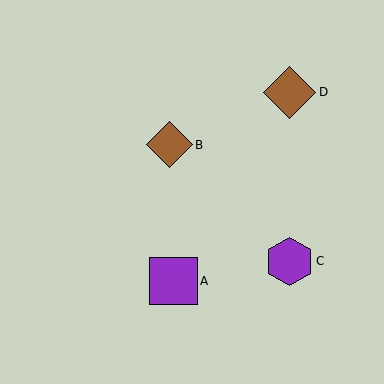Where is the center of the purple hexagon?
The center of the purple hexagon is at (289, 261).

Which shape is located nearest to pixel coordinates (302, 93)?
The brown diamond (labeled D) at (290, 92) is nearest to that location.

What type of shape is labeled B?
Shape B is a brown diamond.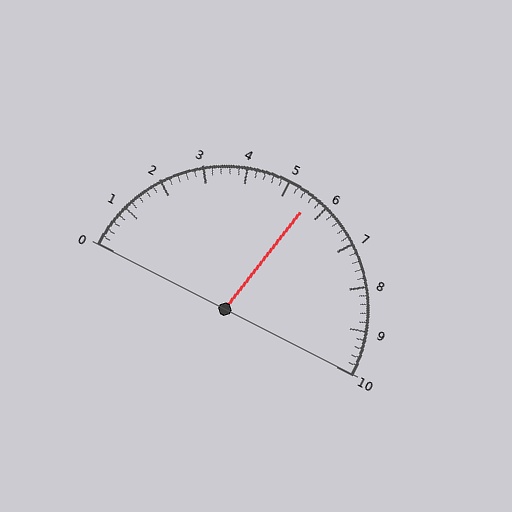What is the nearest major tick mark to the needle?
The nearest major tick mark is 6.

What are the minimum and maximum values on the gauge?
The gauge ranges from 0 to 10.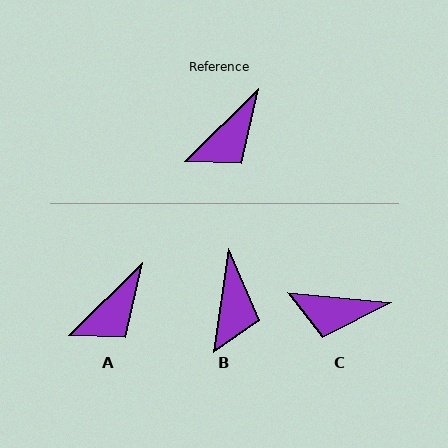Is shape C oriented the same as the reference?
No, it is off by about 50 degrees.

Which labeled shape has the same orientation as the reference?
A.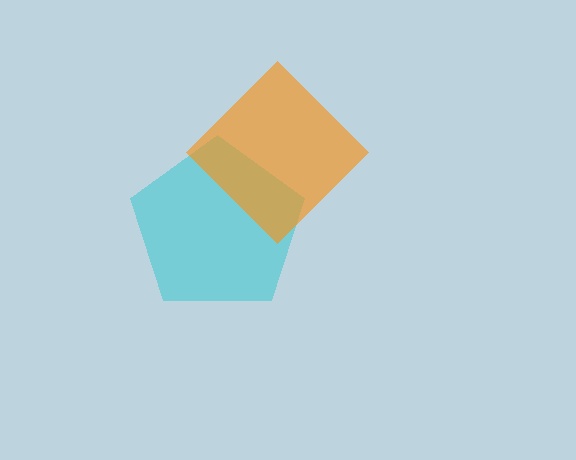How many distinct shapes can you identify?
There are 2 distinct shapes: a cyan pentagon, an orange diamond.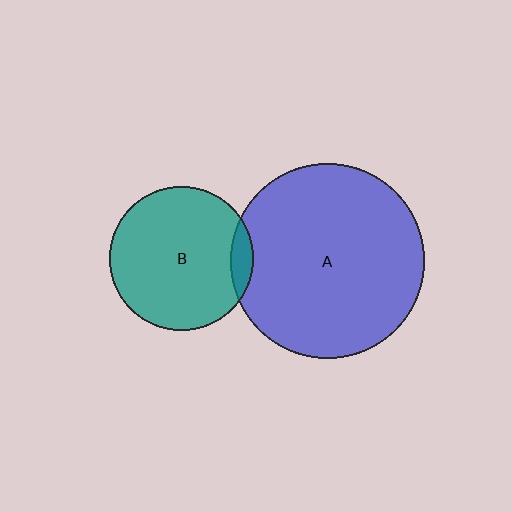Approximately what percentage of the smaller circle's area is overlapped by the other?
Approximately 10%.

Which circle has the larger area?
Circle A (blue).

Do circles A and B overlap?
Yes.